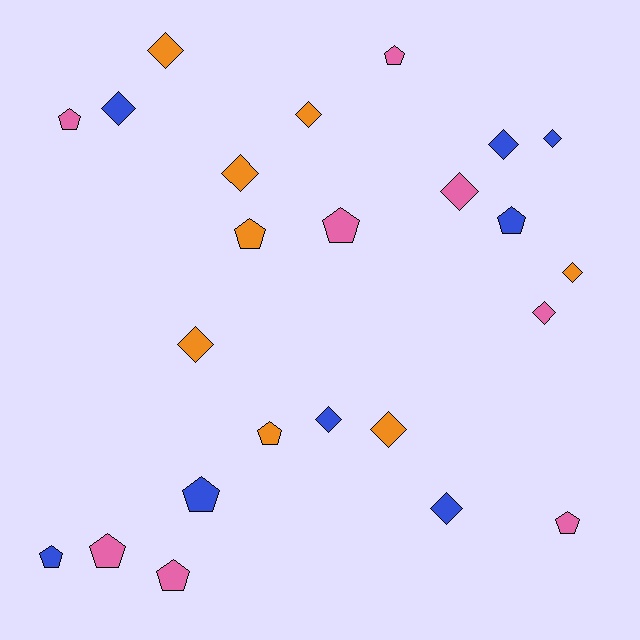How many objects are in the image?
There are 24 objects.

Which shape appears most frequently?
Diamond, with 13 objects.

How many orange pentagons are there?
There are 2 orange pentagons.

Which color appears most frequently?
Blue, with 8 objects.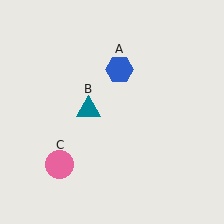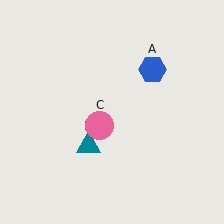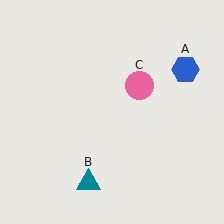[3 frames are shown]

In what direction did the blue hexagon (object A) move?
The blue hexagon (object A) moved right.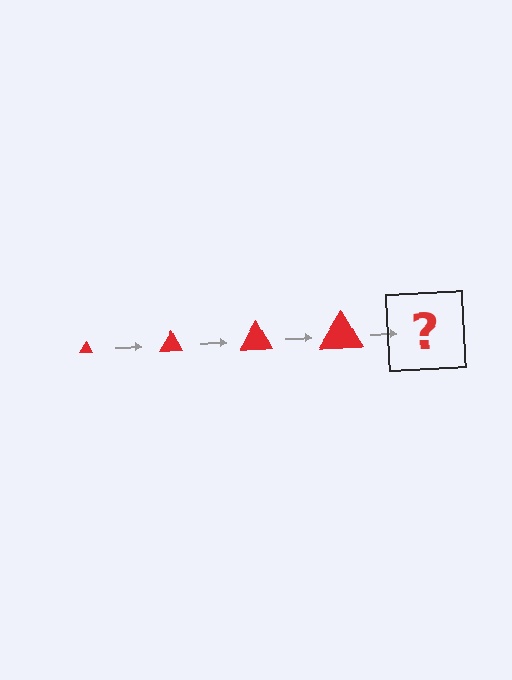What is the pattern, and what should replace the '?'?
The pattern is that the triangle gets progressively larger each step. The '?' should be a red triangle, larger than the previous one.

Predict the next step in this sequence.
The next step is a red triangle, larger than the previous one.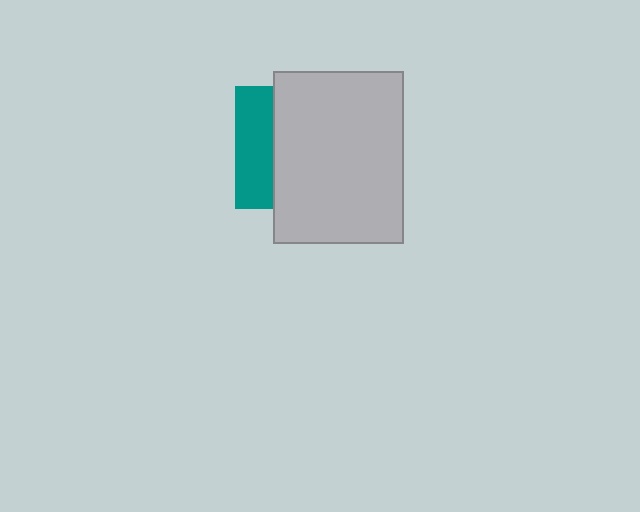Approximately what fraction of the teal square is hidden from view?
Roughly 69% of the teal square is hidden behind the light gray rectangle.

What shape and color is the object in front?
The object in front is a light gray rectangle.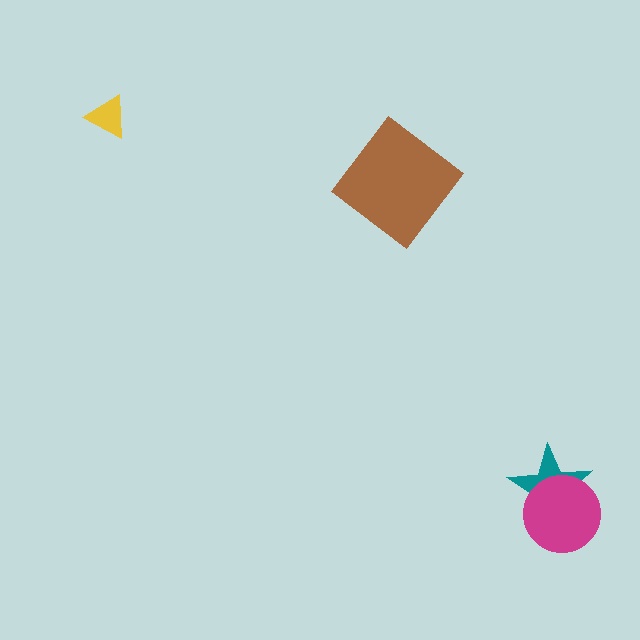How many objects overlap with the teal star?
1 object overlaps with the teal star.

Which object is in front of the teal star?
The magenta circle is in front of the teal star.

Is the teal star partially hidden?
Yes, it is partially covered by another shape.